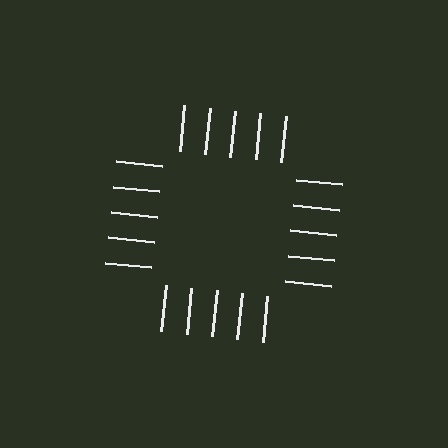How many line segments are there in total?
20 — 5 along each of the 4 edges.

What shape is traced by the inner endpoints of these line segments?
An illusory square — the line segments terminate on its edges but no continuous stroke is drawn.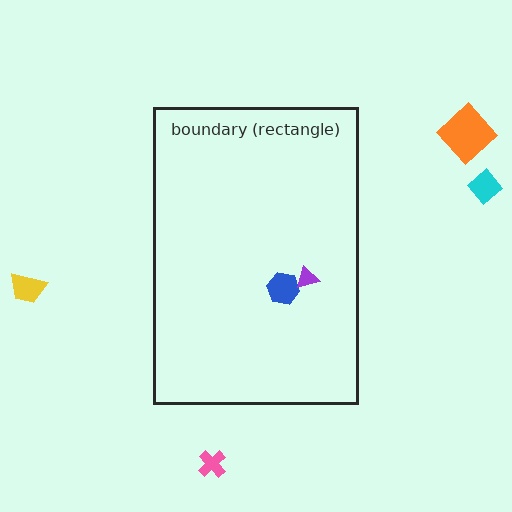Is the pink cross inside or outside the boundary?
Outside.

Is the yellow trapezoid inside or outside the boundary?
Outside.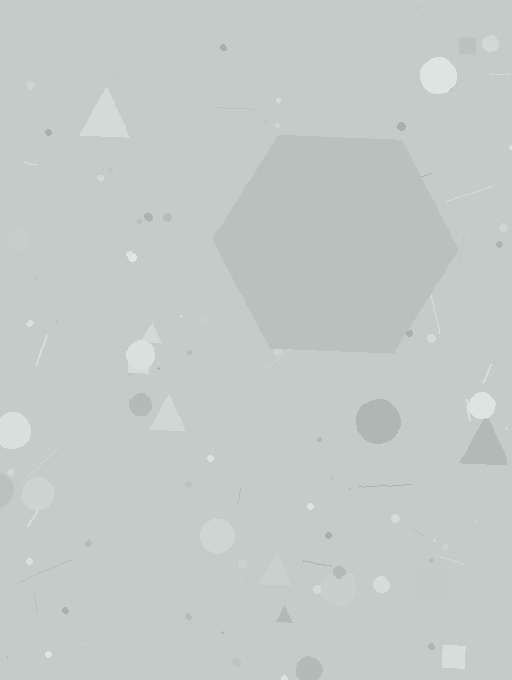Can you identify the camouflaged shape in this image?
The camouflaged shape is a hexagon.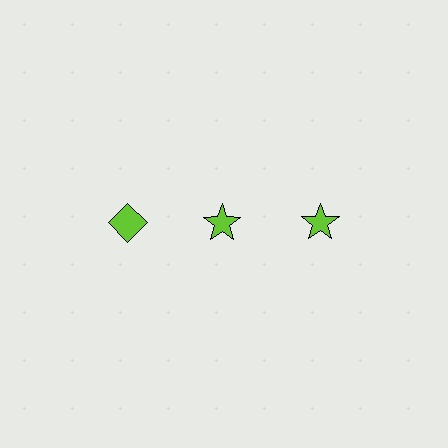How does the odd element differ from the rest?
It has a different shape: diamond instead of star.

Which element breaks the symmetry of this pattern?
The lime diamond in the top row, leftmost column breaks the symmetry. All other shapes are lime stars.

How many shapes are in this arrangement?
There are 3 shapes arranged in a grid pattern.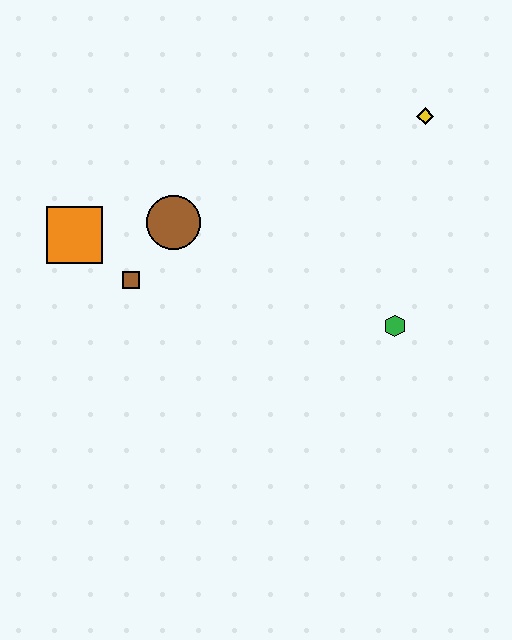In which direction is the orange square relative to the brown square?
The orange square is to the left of the brown square.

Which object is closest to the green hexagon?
The yellow diamond is closest to the green hexagon.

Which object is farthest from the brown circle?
The yellow diamond is farthest from the brown circle.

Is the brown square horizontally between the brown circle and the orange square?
Yes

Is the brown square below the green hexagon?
No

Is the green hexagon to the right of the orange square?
Yes